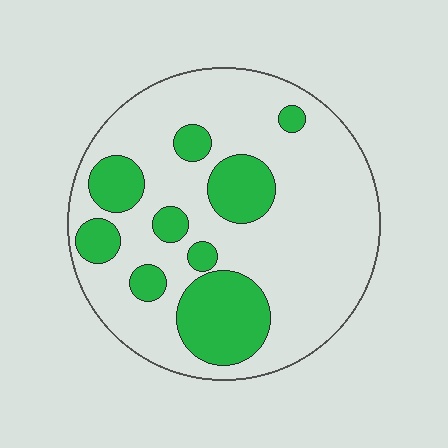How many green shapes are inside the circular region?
9.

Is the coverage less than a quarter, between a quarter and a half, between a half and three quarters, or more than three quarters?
Between a quarter and a half.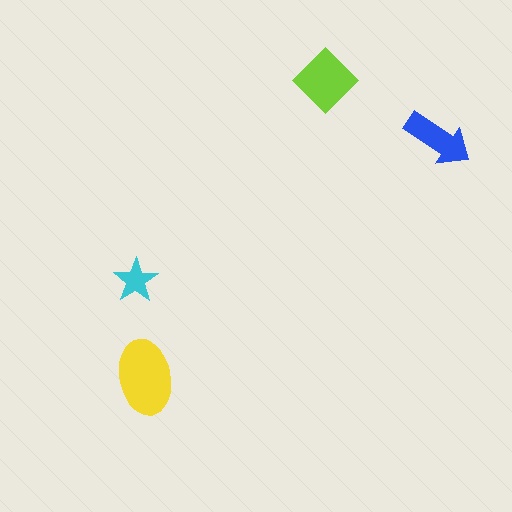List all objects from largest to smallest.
The yellow ellipse, the lime diamond, the blue arrow, the cyan star.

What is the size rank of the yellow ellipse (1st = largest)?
1st.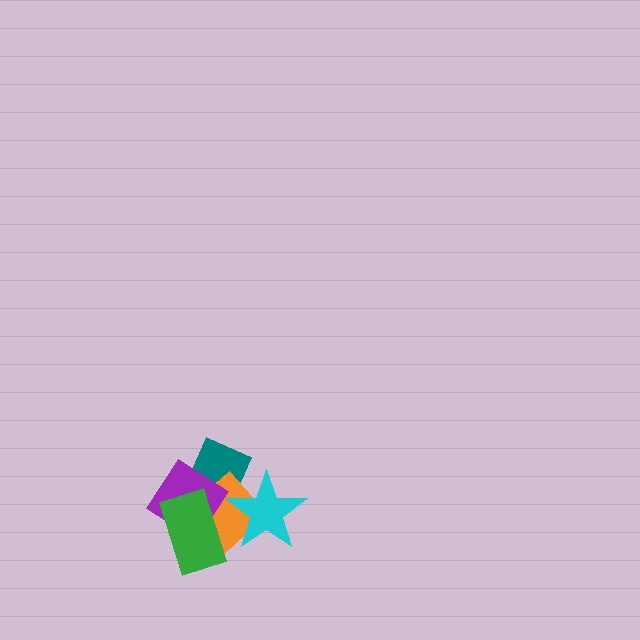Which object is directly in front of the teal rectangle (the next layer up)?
The orange diamond is directly in front of the teal rectangle.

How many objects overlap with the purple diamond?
3 objects overlap with the purple diamond.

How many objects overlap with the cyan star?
2 objects overlap with the cyan star.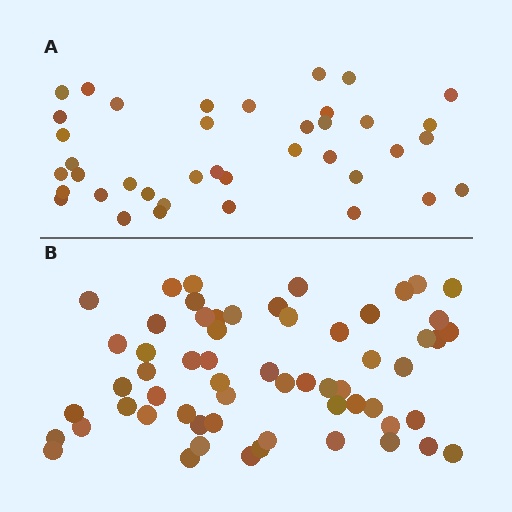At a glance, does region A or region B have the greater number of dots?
Region B (the bottom region) has more dots.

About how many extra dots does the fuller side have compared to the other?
Region B has approximately 20 more dots than region A.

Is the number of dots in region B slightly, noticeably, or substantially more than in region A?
Region B has substantially more. The ratio is roughly 1.5 to 1.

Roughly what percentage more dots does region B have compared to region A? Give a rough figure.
About 55% more.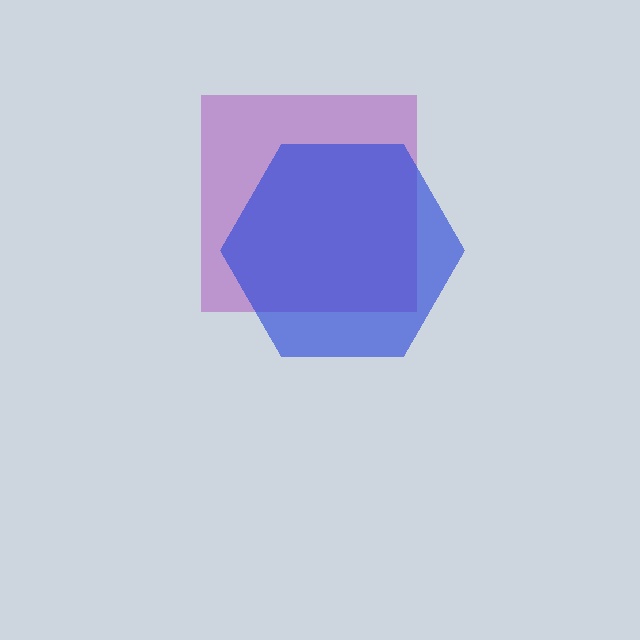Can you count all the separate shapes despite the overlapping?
Yes, there are 2 separate shapes.